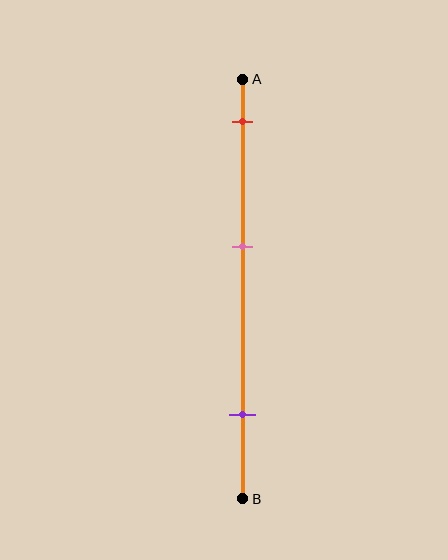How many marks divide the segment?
There are 3 marks dividing the segment.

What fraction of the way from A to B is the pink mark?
The pink mark is approximately 40% (0.4) of the way from A to B.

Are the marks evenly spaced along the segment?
Yes, the marks are approximately evenly spaced.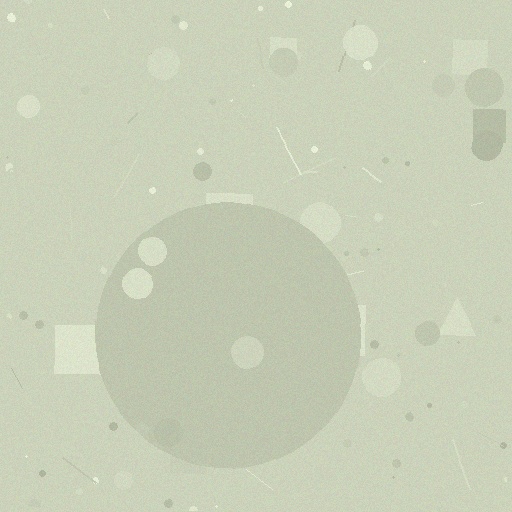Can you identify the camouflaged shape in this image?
The camouflaged shape is a circle.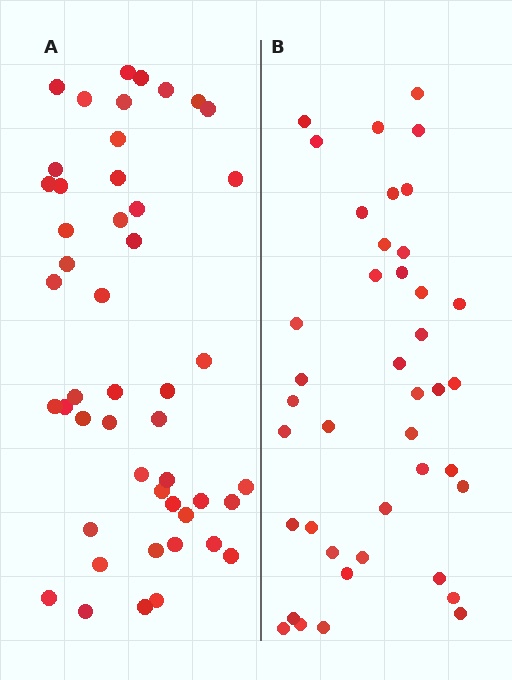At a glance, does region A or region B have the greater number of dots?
Region A (the left region) has more dots.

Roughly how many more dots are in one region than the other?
Region A has roughly 8 or so more dots than region B.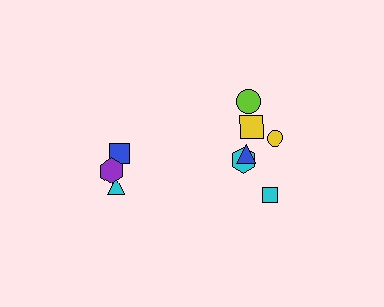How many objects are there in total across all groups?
There are 9 objects.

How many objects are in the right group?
There are 6 objects.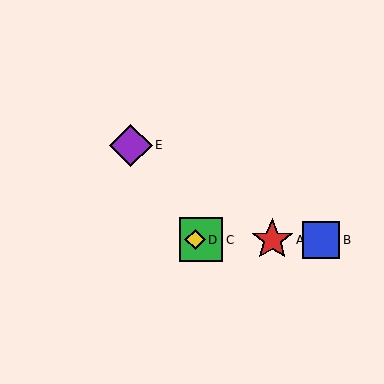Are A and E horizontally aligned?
No, A is at y≈240 and E is at y≈145.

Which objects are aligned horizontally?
Objects A, B, C, D are aligned horizontally.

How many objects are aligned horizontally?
4 objects (A, B, C, D) are aligned horizontally.